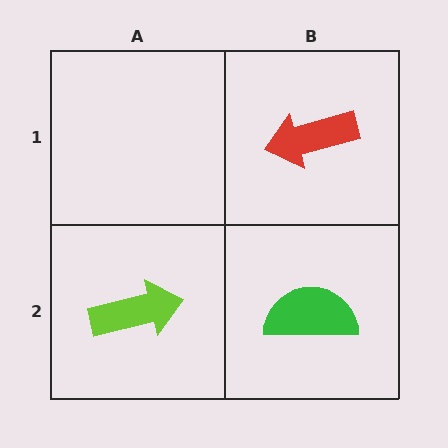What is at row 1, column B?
A red arrow.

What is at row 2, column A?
A lime arrow.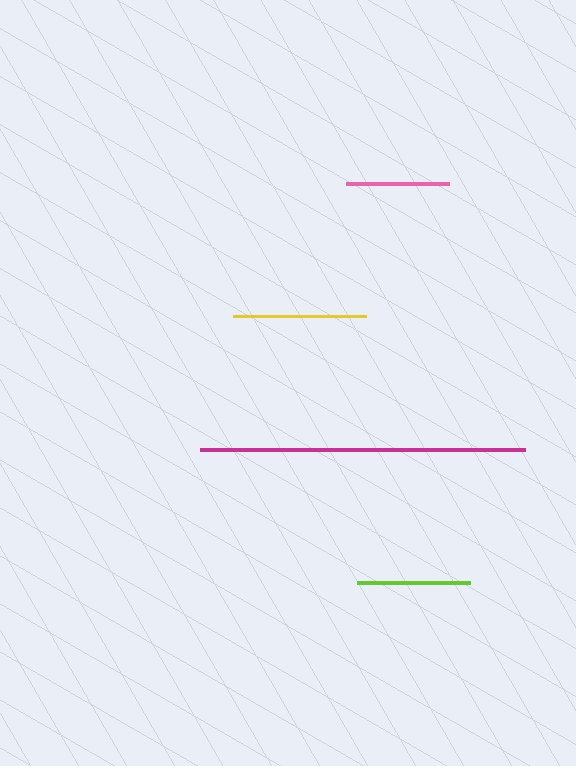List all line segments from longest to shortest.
From longest to shortest: magenta, yellow, lime, pink.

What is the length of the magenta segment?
The magenta segment is approximately 324 pixels long.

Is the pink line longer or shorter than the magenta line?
The magenta line is longer than the pink line.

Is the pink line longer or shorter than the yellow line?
The yellow line is longer than the pink line.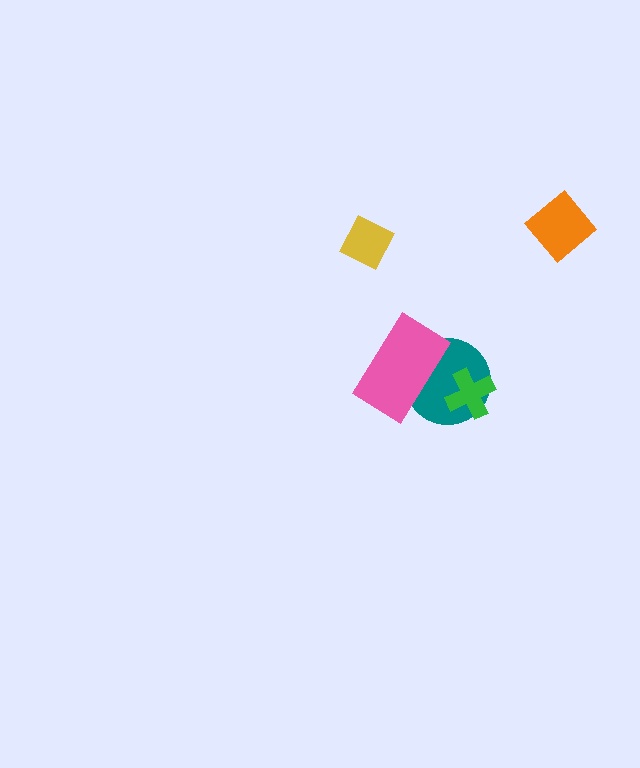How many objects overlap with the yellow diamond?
0 objects overlap with the yellow diamond.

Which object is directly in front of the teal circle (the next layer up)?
The pink rectangle is directly in front of the teal circle.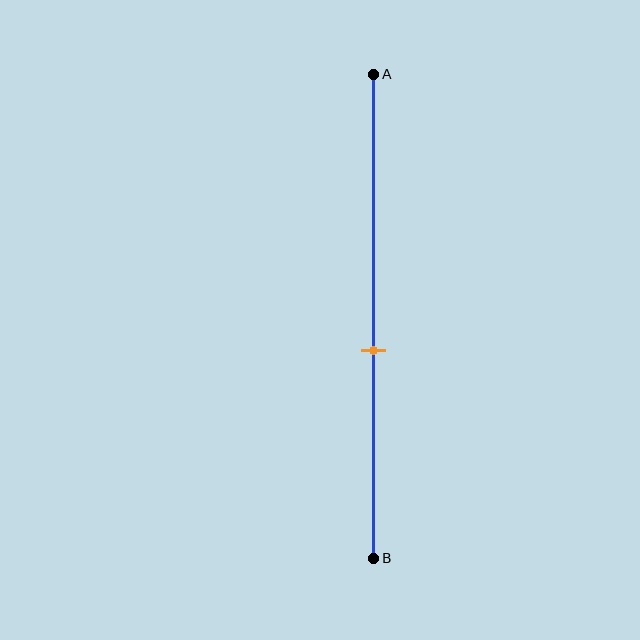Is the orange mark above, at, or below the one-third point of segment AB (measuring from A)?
The orange mark is below the one-third point of segment AB.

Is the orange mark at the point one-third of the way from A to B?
No, the mark is at about 55% from A, not at the 33% one-third point.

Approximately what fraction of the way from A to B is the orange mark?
The orange mark is approximately 55% of the way from A to B.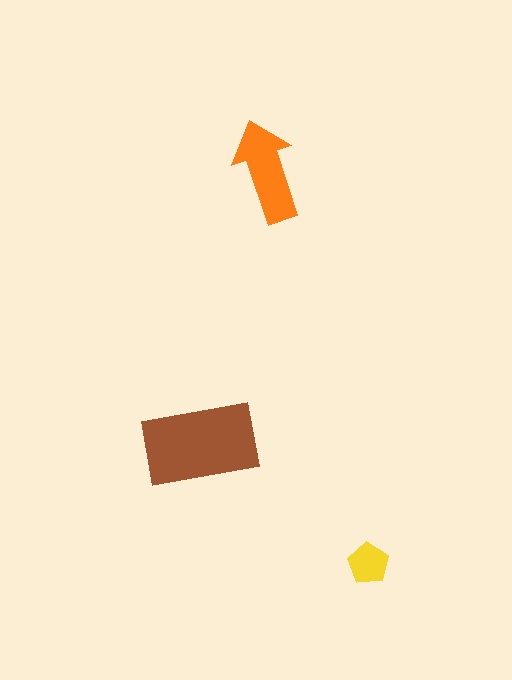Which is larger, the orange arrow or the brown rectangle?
The brown rectangle.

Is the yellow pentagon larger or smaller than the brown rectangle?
Smaller.